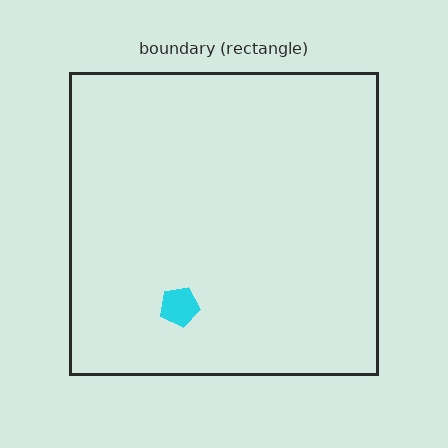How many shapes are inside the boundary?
1 inside, 0 outside.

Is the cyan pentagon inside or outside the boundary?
Inside.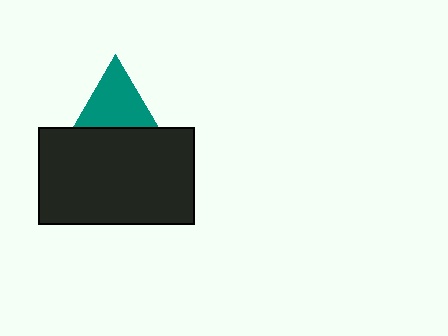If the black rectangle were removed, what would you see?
You would see the complete teal triangle.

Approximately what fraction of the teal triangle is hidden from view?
Roughly 35% of the teal triangle is hidden behind the black rectangle.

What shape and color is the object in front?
The object in front is a black rectangle.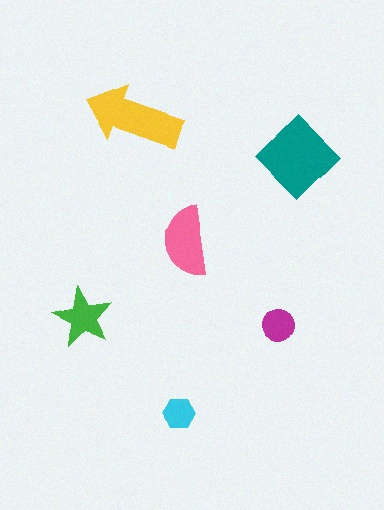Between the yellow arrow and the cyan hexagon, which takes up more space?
The yellow arrow.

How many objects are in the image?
There are 6 objects in the image.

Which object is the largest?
The teal diamond.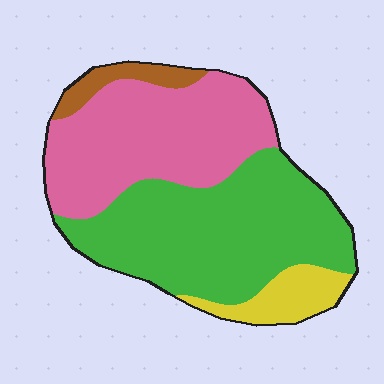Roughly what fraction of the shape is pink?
Pink takes up between a third and a half of the shape.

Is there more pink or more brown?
Pink.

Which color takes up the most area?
Green, at roughly 45%.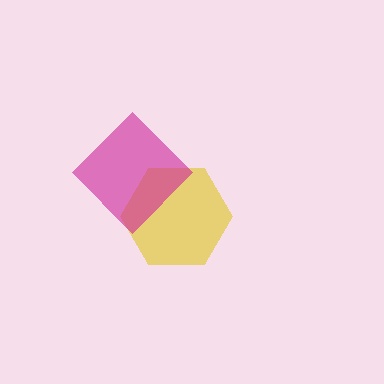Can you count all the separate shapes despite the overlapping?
Yes, there are 2 separate shapes.